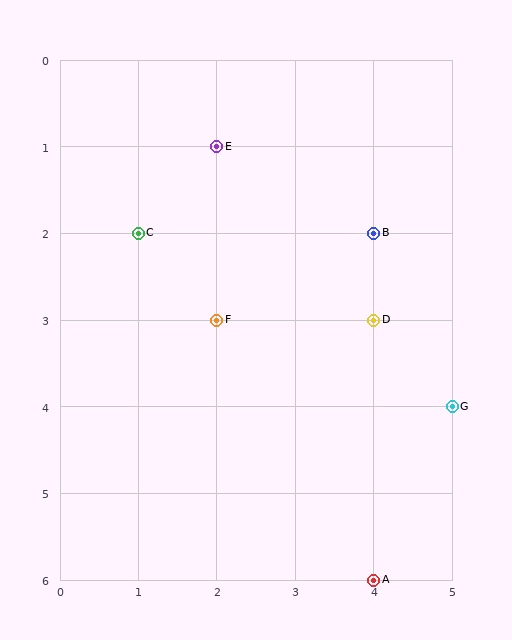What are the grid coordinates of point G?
Point G is at grid coordinates (5, 4).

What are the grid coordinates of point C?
Point C is at grid coordinates (1, 2).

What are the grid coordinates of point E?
Point E is at grid coordinates (2, 1).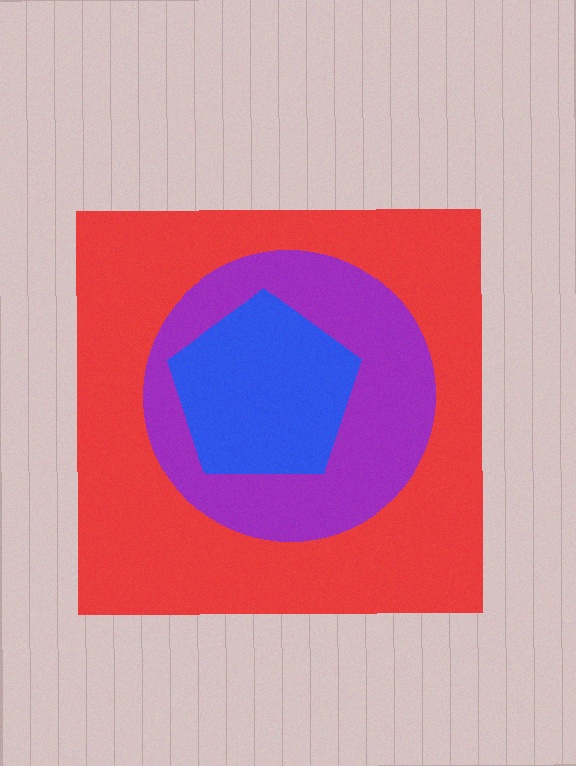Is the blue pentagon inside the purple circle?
Yes.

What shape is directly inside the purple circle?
The blue pentagon.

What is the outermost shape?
The red square.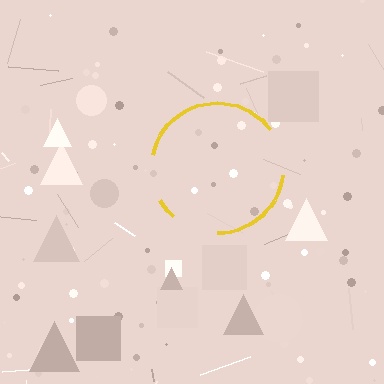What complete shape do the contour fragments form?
The contour fragments form a circle.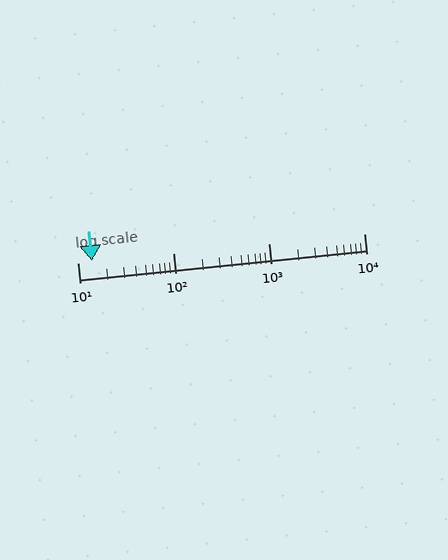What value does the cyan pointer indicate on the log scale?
The pointer indicates approximately 14.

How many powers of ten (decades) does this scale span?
The scale spans 3 decades, from 10 to 10000.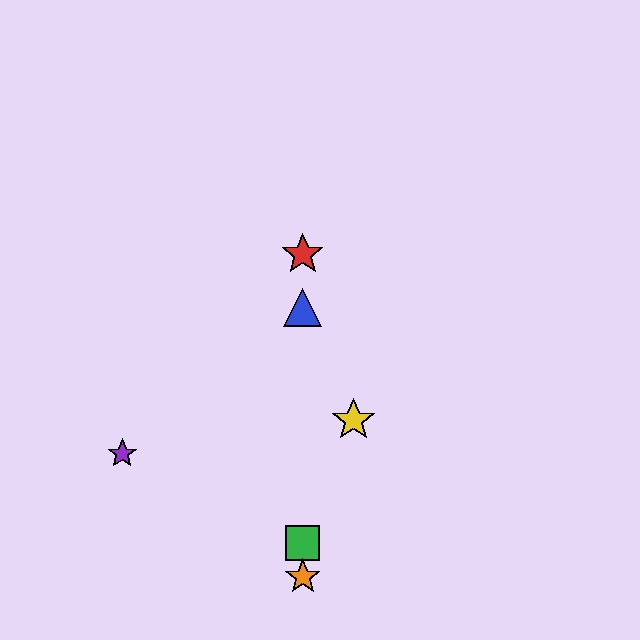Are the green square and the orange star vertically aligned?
Yes, both are at x≈303.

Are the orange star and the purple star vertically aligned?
No, the orange star is at x≈303 and the purple star is at x≈122.